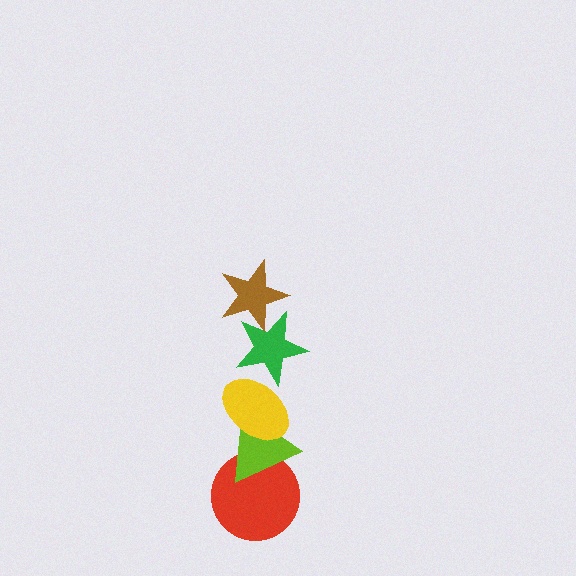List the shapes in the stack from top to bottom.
From top to bottom: the brown star, the green star, the yellow ellipse, the lime triangle, the red circle.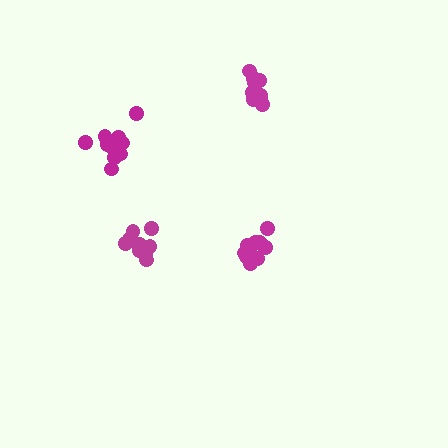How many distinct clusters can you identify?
There are 4 distinct clusters.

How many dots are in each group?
Group 1: 11 dots, Group 2: 13 dots, Group 3: 9 dots, Group 4: 10 dots (43 total).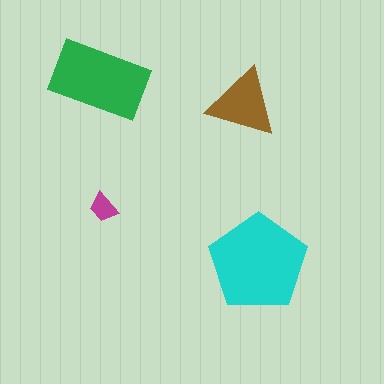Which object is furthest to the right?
The cyan pentagon is rightmost.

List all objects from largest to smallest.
The cyan pentagon, the green rectangle, the brown triangle, the magenta trapezoid.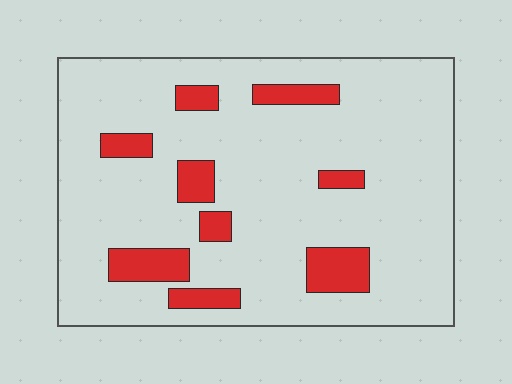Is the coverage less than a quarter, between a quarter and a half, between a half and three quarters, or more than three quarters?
Less than a quarter.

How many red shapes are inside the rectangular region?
9.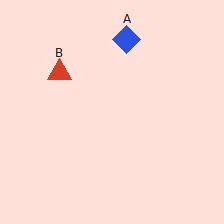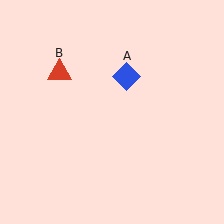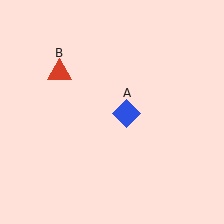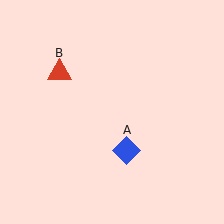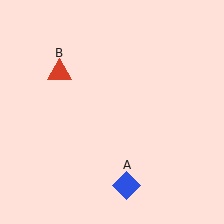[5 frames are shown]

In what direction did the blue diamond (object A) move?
The blue diamond (object A) moved down.